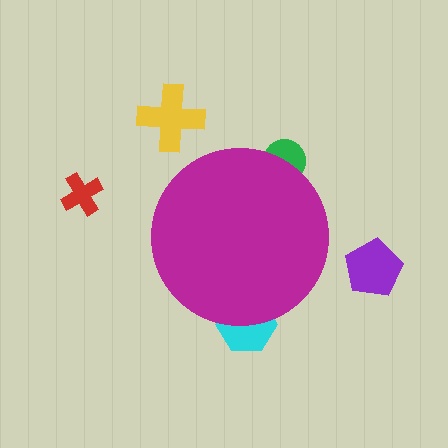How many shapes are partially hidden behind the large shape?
2 shapes are partially hidden.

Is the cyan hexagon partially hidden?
Yes, the cyan hexagon is partially hidden behind the magenta circle.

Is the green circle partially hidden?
Yes, the green circle is partially hidden behind the magenta circle.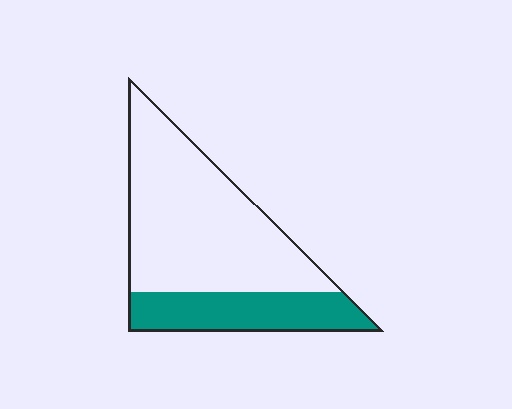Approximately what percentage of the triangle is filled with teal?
Approximately 30%.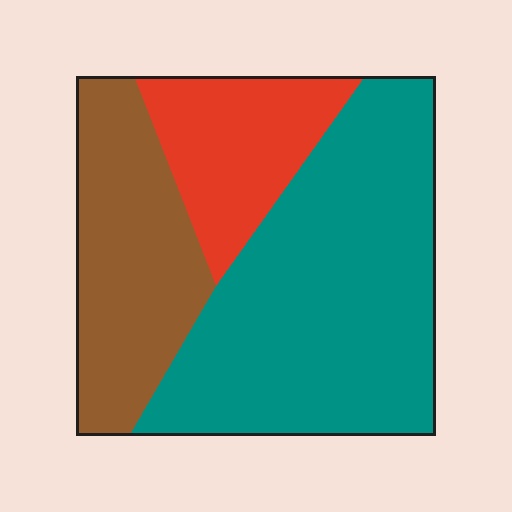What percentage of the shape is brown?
Brown covers about 25% of the shape.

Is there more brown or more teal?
Teal.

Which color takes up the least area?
Red, at roughly 20%.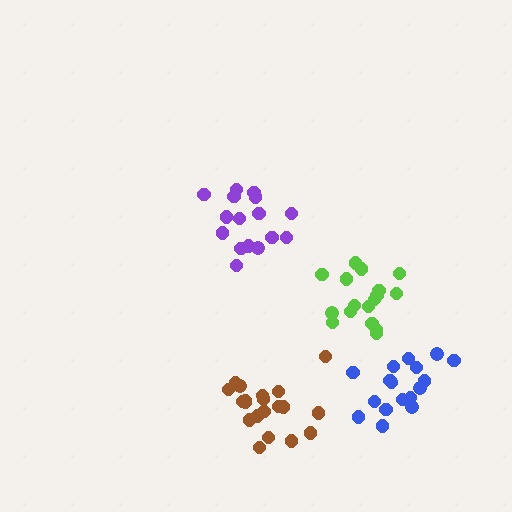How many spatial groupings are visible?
There are 4 spatial groupings.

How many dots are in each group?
Group 1: 16 dots, Group 2: 20 dots, Group 3: 17 dots, Group 4: 17 dots (70 total).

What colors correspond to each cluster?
The clusters are colored: purple, brown, lime, blue.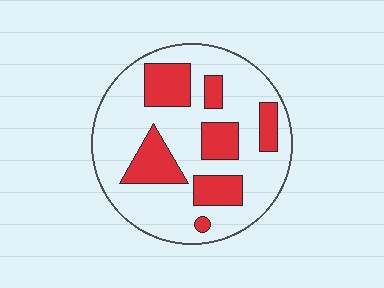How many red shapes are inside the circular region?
7.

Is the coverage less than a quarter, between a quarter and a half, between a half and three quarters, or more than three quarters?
Between a quarter and a half.